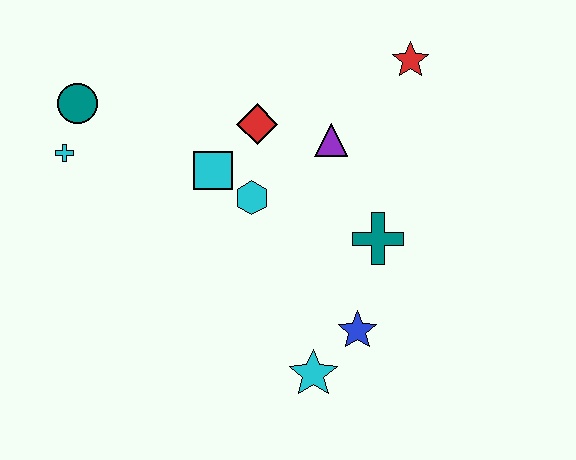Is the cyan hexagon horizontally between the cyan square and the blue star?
Yes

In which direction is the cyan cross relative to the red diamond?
The cyan cross is to the left of the red diamond.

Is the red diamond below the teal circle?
Yes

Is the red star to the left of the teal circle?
No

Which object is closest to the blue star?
The cyan star is closest to the blue star.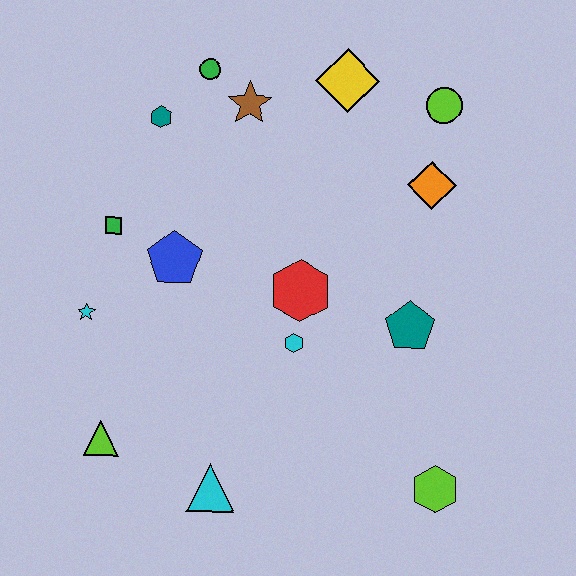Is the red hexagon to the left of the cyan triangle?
No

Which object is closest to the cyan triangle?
The lime triangle is closest to the cyan triangle.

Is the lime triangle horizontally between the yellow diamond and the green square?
No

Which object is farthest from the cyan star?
The lime circle is farthest from the cyan star.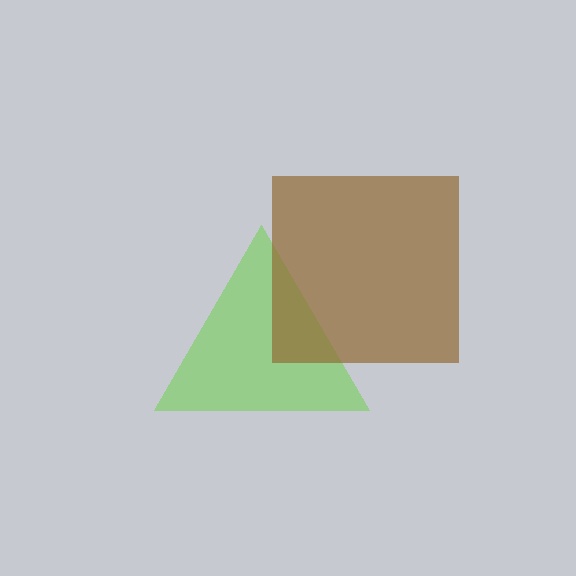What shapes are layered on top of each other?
The layered shapes are: a lime triangle, a brown square.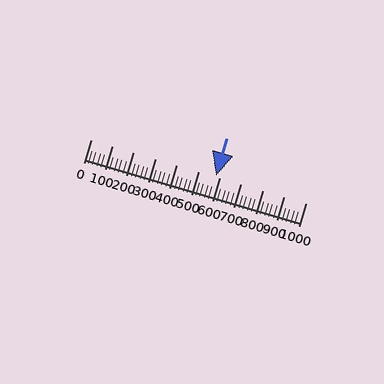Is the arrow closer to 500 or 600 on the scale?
The arrow is closer to 600.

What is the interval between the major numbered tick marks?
The major tick marks are spaced 100 units apart.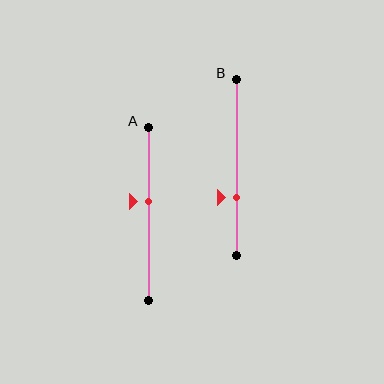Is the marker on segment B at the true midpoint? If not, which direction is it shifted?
No, the marker on segment B is shifted downward by about 17% of the segment length.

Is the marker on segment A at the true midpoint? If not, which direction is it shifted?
No, the marker on segment A is shifted upward by about 7% of the segment length.